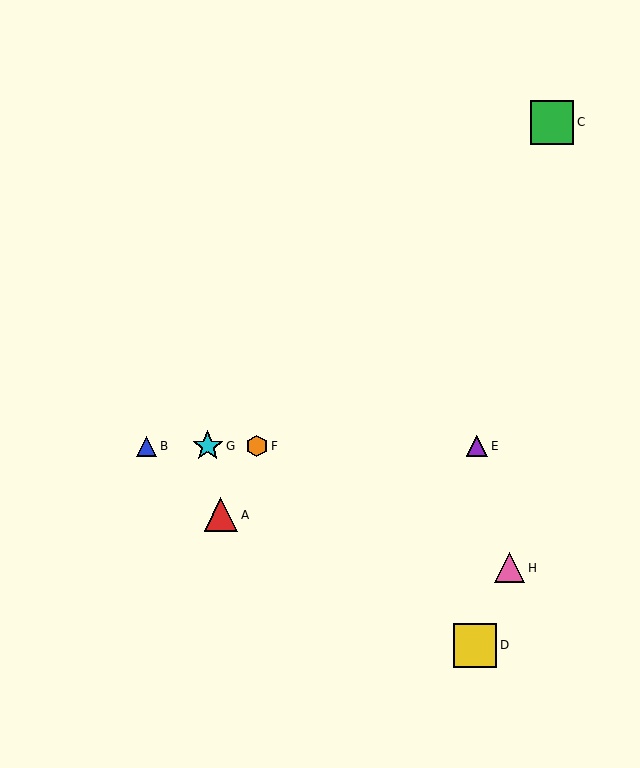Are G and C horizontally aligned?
No, G is at y≈446 and C is at y≈122.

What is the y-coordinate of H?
Object H is at y≈568.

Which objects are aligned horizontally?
Objects B, E, F, G are aligned horizontally.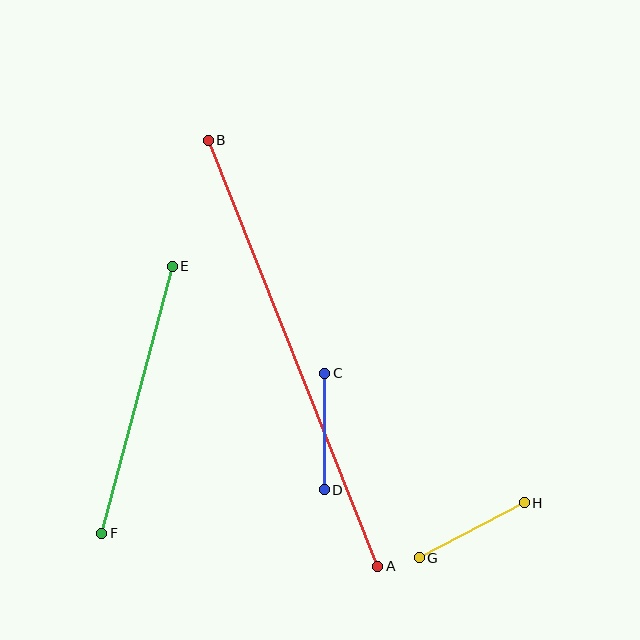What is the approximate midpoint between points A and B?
The midpoint is at approximately (293, 353) pixels.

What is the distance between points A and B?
The distance is approximately 458 pixels.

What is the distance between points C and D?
The distance is approximately 116 pixels.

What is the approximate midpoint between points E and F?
The midpoint is at approximately (137, 400) pixels.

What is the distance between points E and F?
The distance is approximately 276 pixels.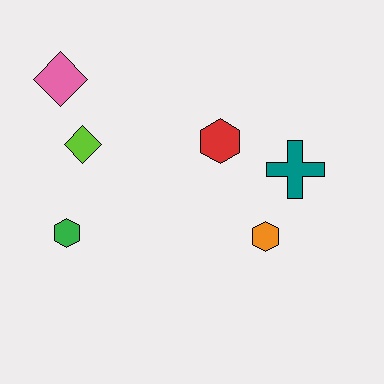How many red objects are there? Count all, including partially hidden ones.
There is 1 red object.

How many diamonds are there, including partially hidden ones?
There are 2 diamonds.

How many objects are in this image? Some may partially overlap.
There are 6 objects.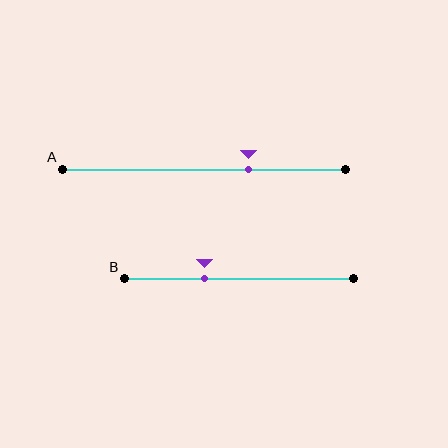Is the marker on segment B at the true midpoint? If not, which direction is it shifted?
No, the marker on segment B is shifted to the left by about 15% of the segment length.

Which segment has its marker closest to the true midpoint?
Segment B has its marker closest to the true midpoint.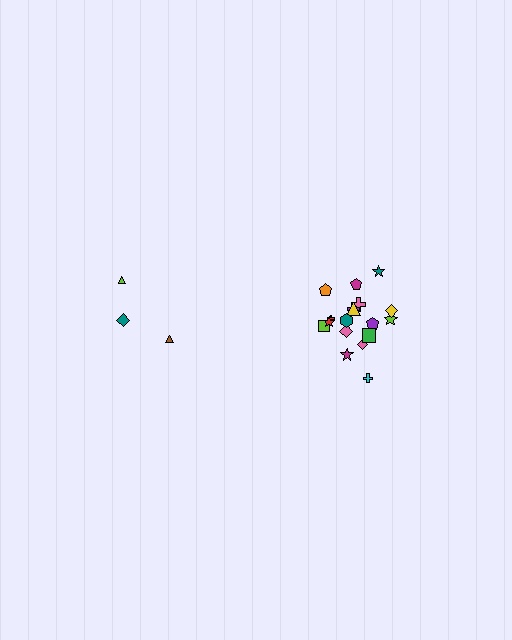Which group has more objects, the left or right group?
The right group.